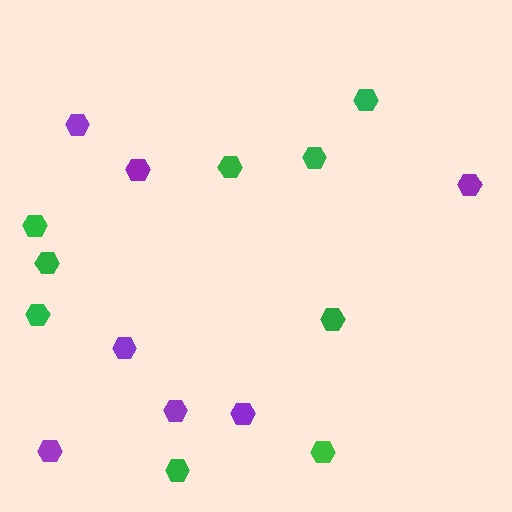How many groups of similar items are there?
There are 2 groups: one group of purple hexagons (7) and one group of green hexagons (9).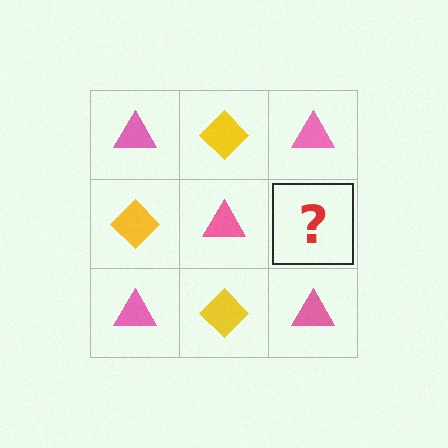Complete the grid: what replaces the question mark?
The question mark should be replaced with a yellow diamond.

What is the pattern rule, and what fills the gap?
The rule is that it alternates pink triangle and yellow diamond in a checkerboard pattern. The gap should be filled with a yellow diamond.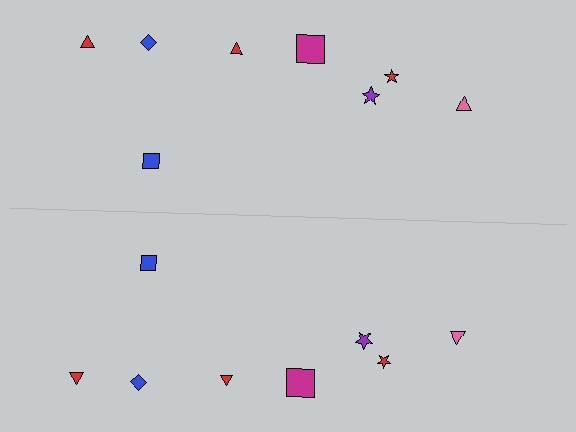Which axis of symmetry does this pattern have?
The pattern has a horizontal axis of symmetry running through the center of the image.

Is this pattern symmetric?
Yes, this pattern has bilateral (reflection) symmetry.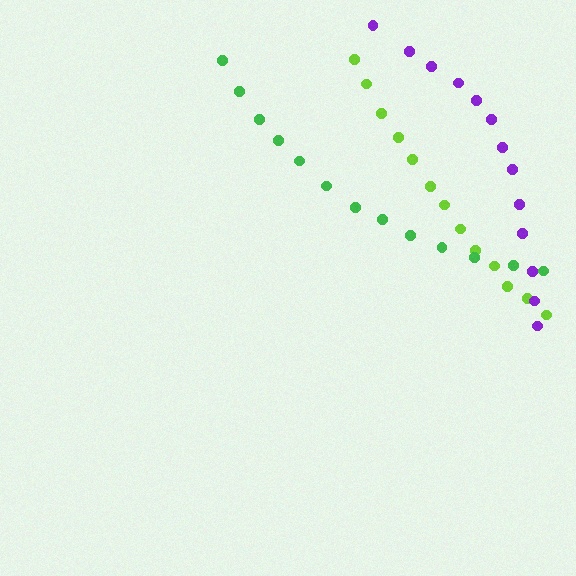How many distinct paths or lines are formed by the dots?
There are 3 distinct paths.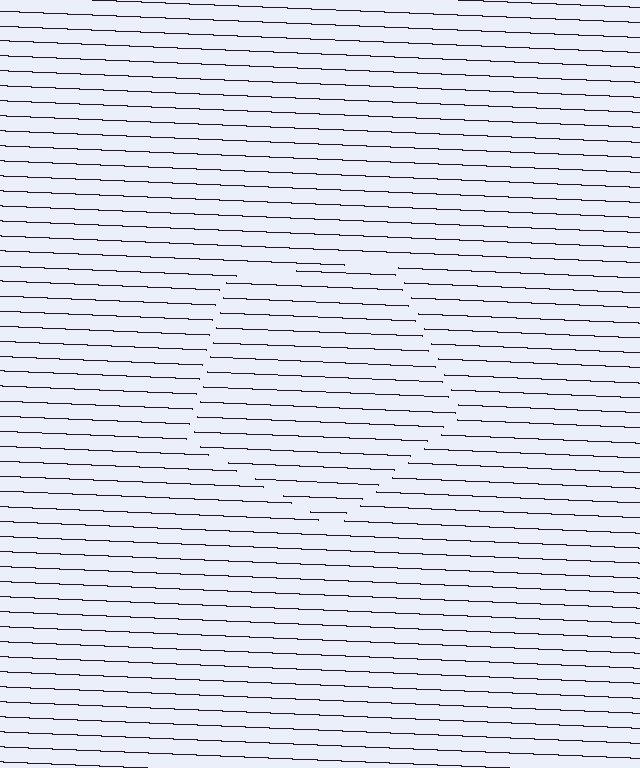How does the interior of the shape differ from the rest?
The interior of the shape contains the same grating, shifted by half a period — the contour is defined by the phase discontinuity where line-ends from the inner and outer gratings abut.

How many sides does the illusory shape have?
5 sides — the line-ends trace a pentagon.